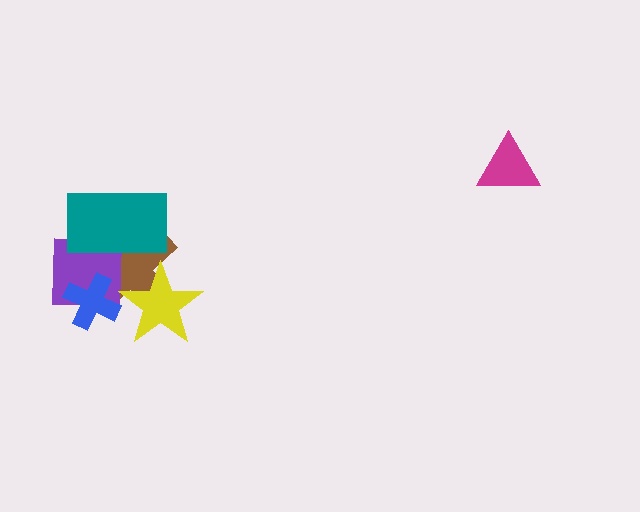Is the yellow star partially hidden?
No, no other shape covers it.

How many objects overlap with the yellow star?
2 objects overlap with the yellow star.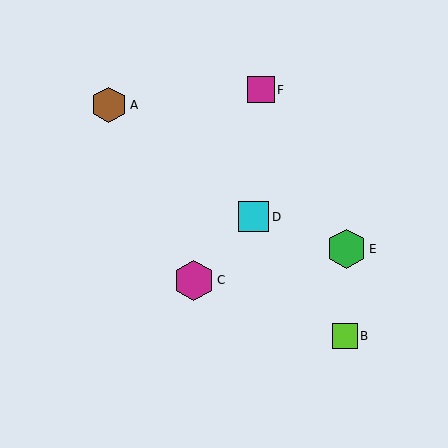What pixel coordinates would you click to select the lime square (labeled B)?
Click at (345, 336) to select the lime square B.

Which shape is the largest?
The magenta hexagon (labeled C) is the largest.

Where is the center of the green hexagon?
The center of the green hexagon is at (347, 249).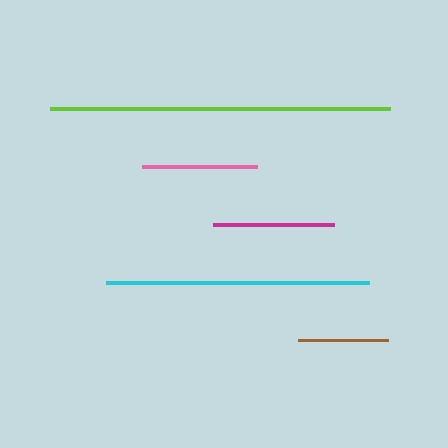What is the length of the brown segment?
The brown segment is approximately 90 pixels long.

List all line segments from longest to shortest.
From longest to shortest: lime, cyan, magenta, pink, brown.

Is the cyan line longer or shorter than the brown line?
The cyan line is longer than the brown line.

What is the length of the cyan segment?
The cyan segment is approximately 263 pixels long.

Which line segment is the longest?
The lime line is the longest at approximately 340 pixels.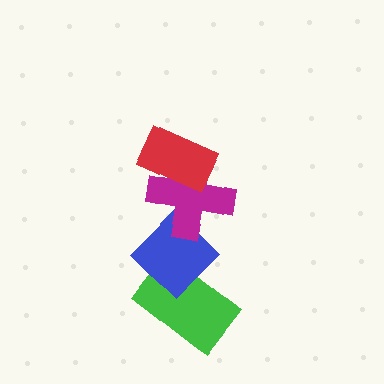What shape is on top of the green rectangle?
The blue diamond is on top of the green rectangle.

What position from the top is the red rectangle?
The red rectangle is 1st from the top.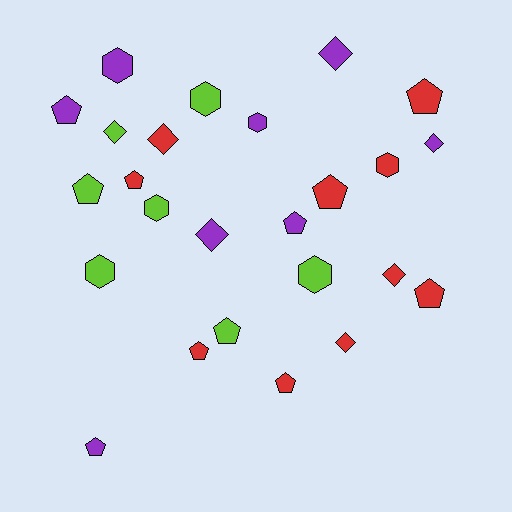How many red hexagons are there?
There is 1 red hexagon.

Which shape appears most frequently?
Pentagon, with 11 objects.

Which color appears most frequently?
Red, with 10 objects.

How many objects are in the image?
There are 25 objects.